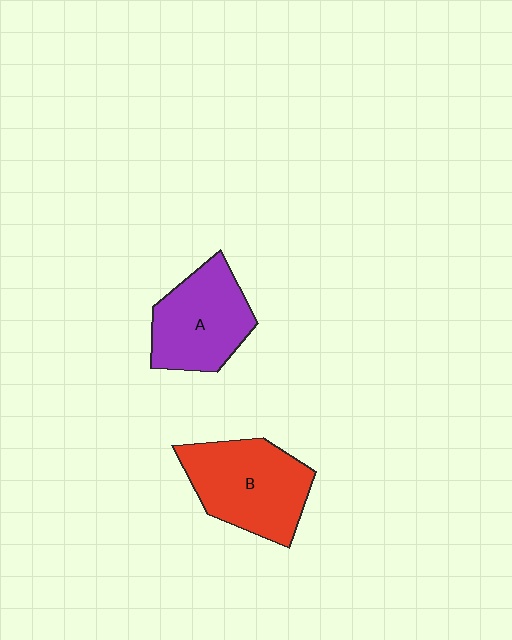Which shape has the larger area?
Shape B (red).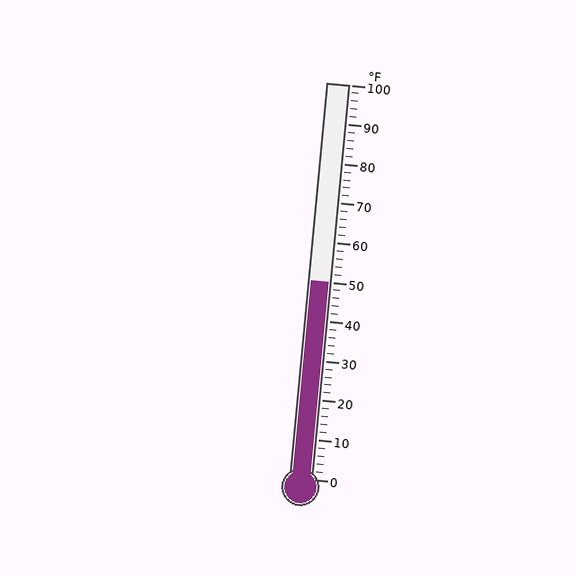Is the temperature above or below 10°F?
The temperature is above 10°F.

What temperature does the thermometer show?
The thermometer shows approximately 50°F.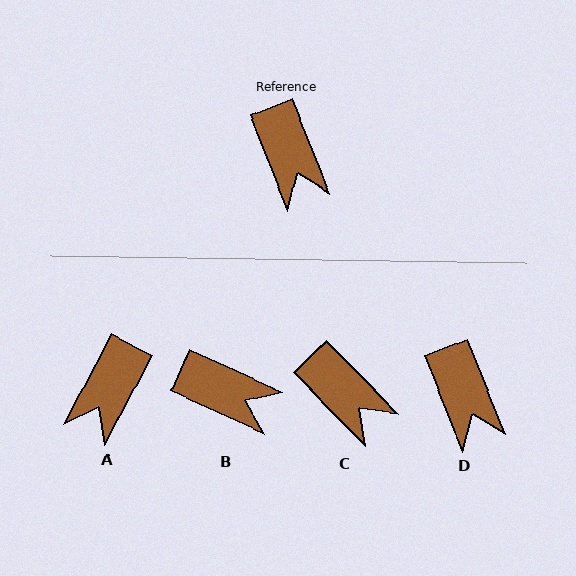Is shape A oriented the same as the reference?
No, it is off by about 50 degrees.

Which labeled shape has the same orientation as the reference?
D.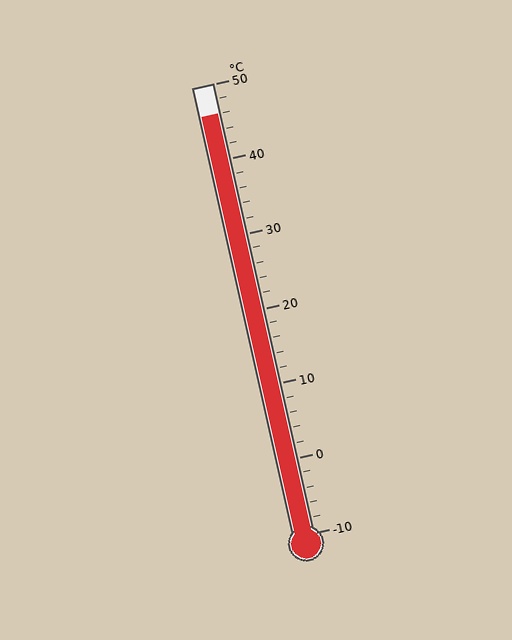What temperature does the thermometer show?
The thermometer shows approximately 46°C.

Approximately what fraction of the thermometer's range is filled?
The thermometer is filled to approximately 95% of its range.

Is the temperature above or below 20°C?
The temperature is above 20°C.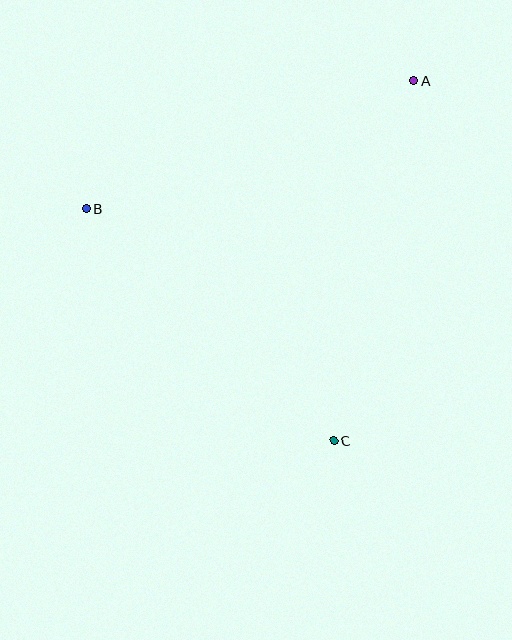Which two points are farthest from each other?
Points A and C are farthest from each other.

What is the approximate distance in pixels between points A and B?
The distance between A and B is approximately 352 pixels.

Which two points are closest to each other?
Points B and C are closest to each other.